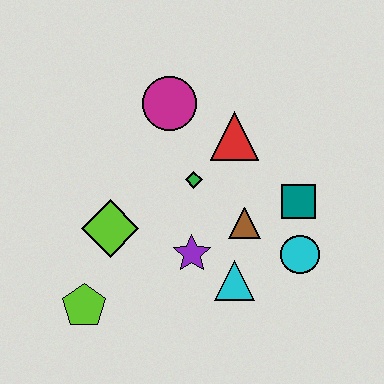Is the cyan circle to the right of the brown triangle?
Yes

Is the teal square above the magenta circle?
No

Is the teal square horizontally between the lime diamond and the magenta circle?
No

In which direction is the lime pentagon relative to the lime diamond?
The lime pentagon is below the lime diamond.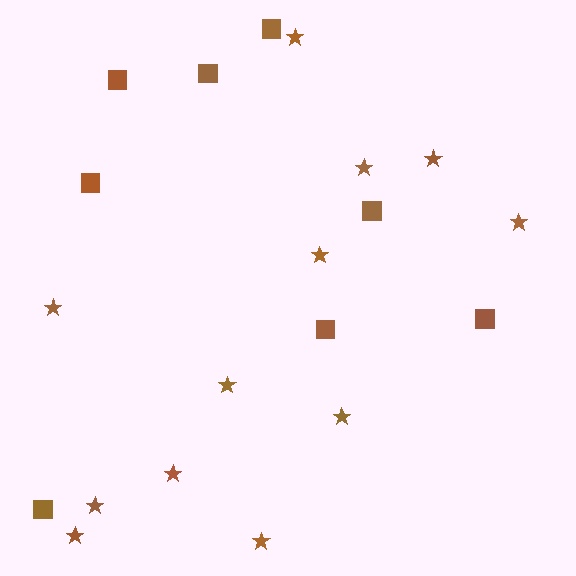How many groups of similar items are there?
There are 2 groups: one group of squares (8) and one group of stars (12).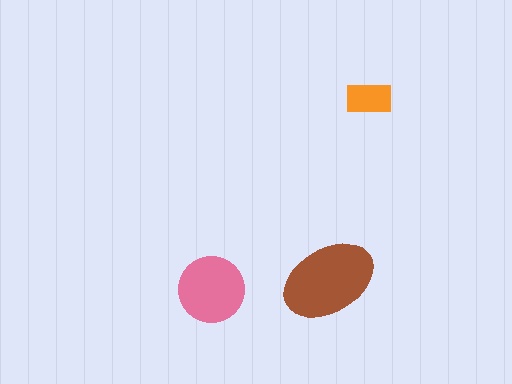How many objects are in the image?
There are 3 objects in the image.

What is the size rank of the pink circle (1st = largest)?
2nd.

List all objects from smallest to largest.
The orange rectangle, the pink circle, the brown ellipse.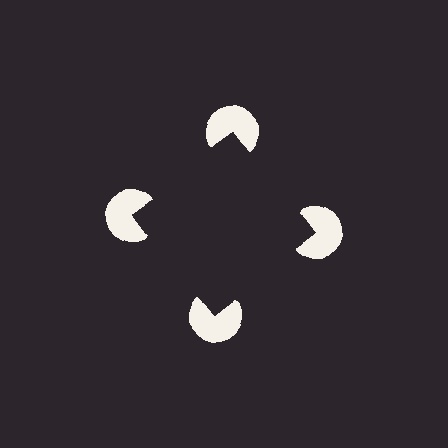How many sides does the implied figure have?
4 sides.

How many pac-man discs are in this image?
There are 4 — one at each vertex of the illusory square.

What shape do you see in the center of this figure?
An illusory square — its edges are inferred from the aligned wedge cuts in the pac-man discs, not physically drawn.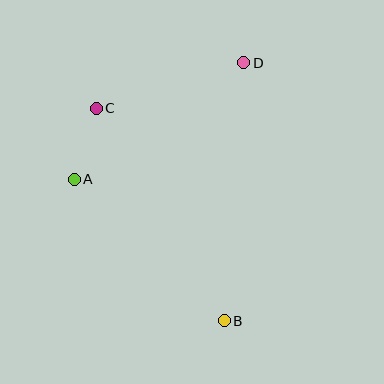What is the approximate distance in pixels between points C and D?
The distance between C and D is approximately 154 pixels.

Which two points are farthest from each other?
Points B and D are farthest from each other.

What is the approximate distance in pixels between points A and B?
The distance between A and B is approximately 206 pixels.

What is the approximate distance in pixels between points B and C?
The distance between B and C is approximately 248 pixels.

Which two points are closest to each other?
Points A and C are closest to each other.